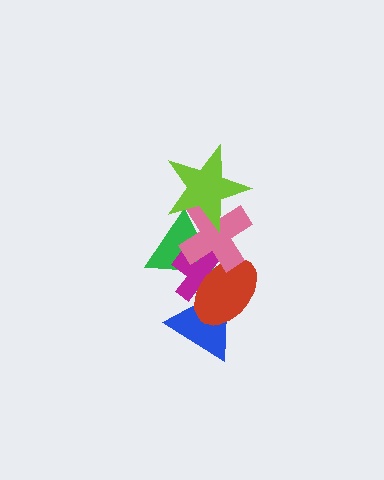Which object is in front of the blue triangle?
The red ellipse is in front of the blue triangle.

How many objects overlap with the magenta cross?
4 objects overlap with the magenta cross.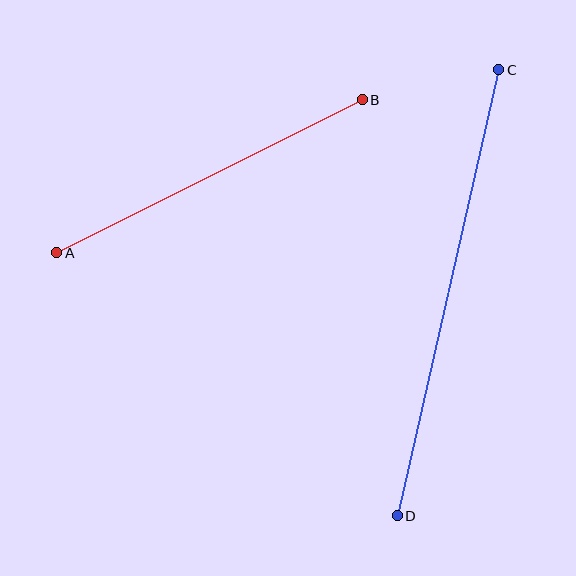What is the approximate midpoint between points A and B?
The midpoint is at approximately (209, 176) pixels.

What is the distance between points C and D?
The distance is approximately 457 pixels.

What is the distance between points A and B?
The distance is approximately 342 pixels.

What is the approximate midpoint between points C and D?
The midpoint is at approximately (448, 293) pixels.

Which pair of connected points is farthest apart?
Points C and D are farthest apart.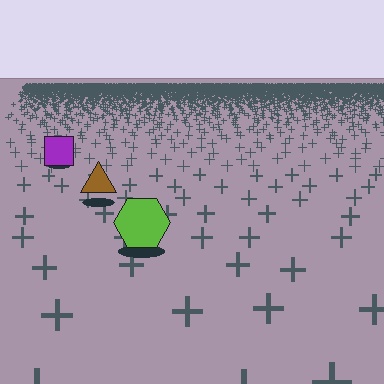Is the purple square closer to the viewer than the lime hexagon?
No. The lime hexagon is closer — you can tell from the texture gradient: the ground texture is coarser near it.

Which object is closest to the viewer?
The lime hexagon is closest. The texture marks near it are larger and more spread out.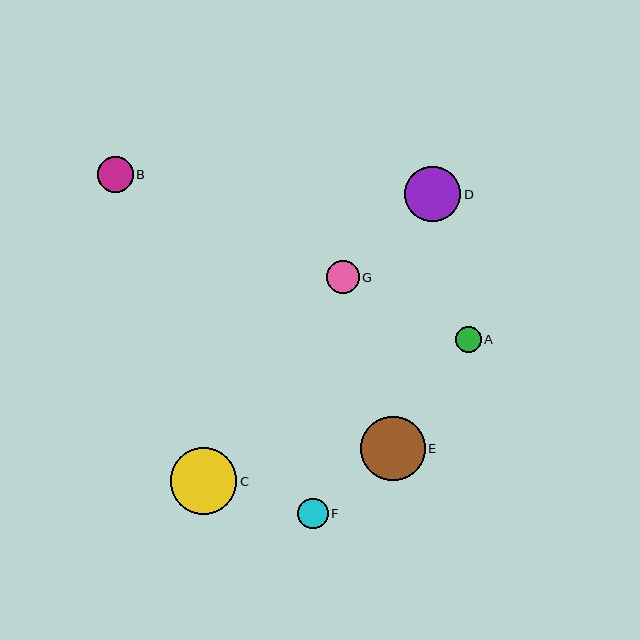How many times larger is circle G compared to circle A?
Circle G is approximately 1.3 times the size of circle A.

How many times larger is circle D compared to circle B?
Circle D is approximately 1.6 times the size of circle B.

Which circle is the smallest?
Circle A is the smallest with a size of approximately 26 pixels.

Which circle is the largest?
Circle C is the largest with a size of approximately 67 pixels.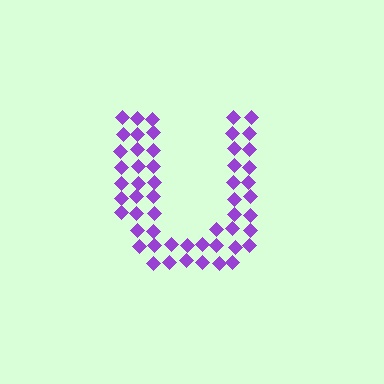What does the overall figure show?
The overall figure shows the letter U.